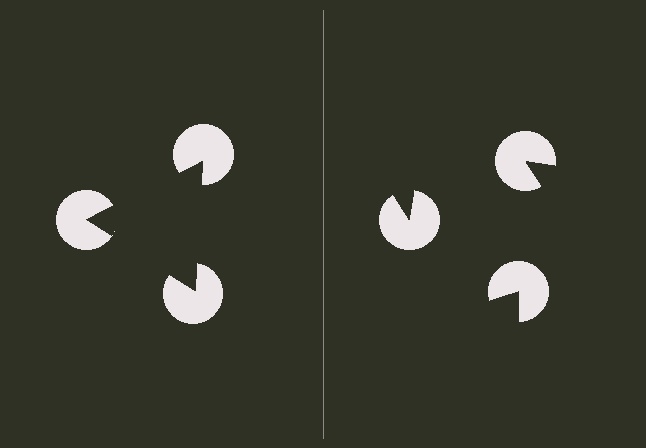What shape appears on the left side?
An illusory triangle.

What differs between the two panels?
The pac-man discs are positioned identically on both sides; only the wedge orientations differ. On the left they align to a triangle; on the right they are misaligned.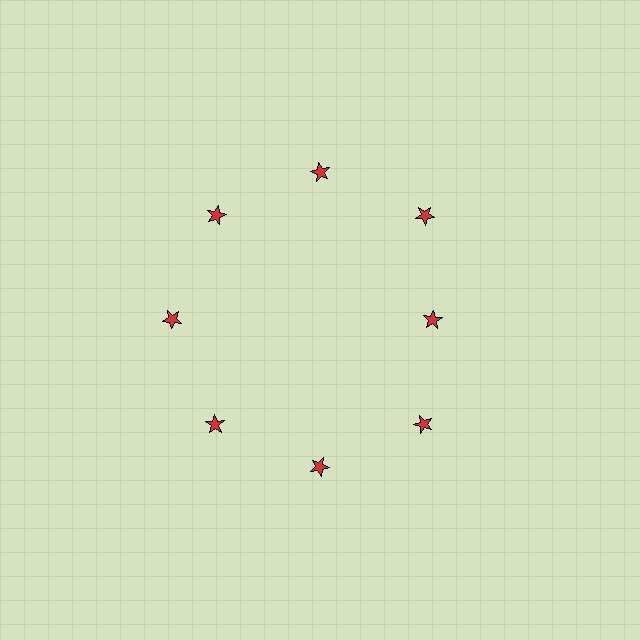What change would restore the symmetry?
The symmetry would be restored by moving it outward, back onto the ring so that all 8 stars sit at equal angles and equal distance from the center.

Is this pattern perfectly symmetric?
No. The 8 red stars are arranged in a ring, but one element near the 3 o'clock position is pulled inward toward the center, breaking the 8-fold rotational symmetry.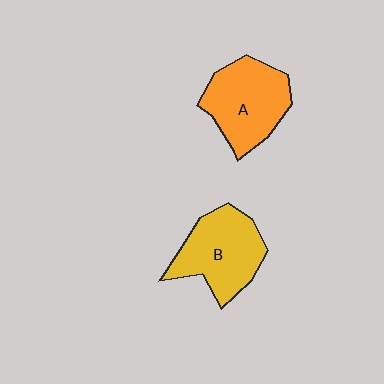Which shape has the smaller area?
Shape A (orange).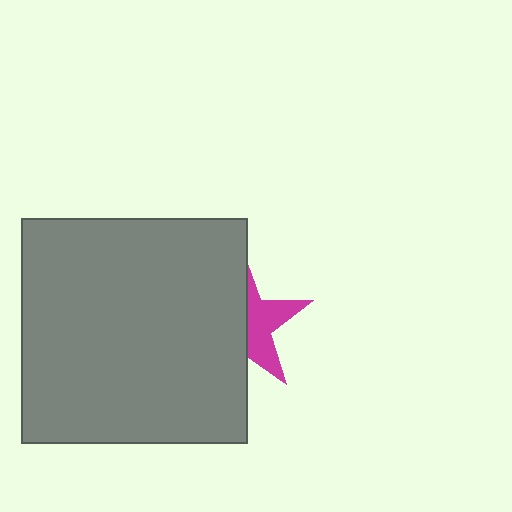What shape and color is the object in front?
The object in front is a gray square.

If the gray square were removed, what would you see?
You would see the complete magenta star.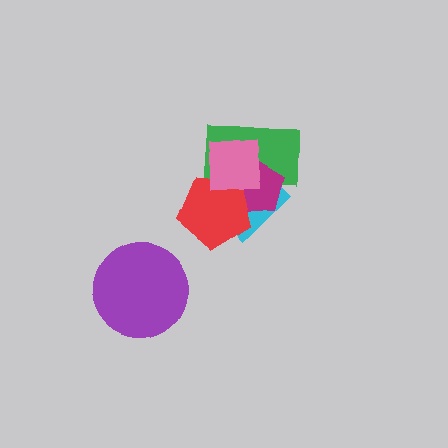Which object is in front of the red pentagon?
The pink square is in front of the red pentagon.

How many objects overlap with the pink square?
4 objects overlap with the pink square.